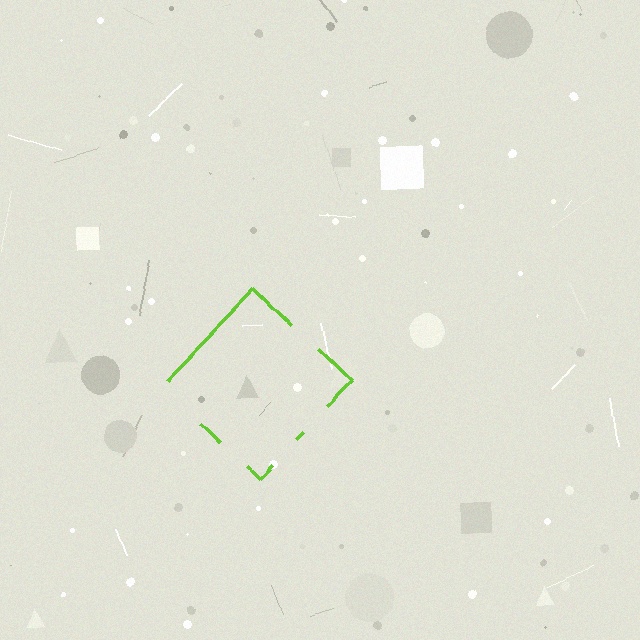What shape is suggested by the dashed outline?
The dashed outline suggests a diamond.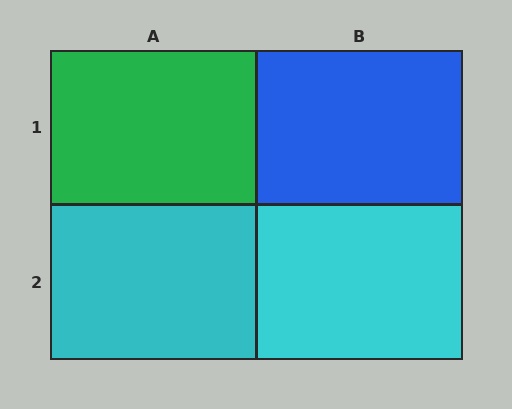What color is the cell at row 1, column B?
Blue.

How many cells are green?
1 cell is green.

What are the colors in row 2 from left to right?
Cyan, cyan.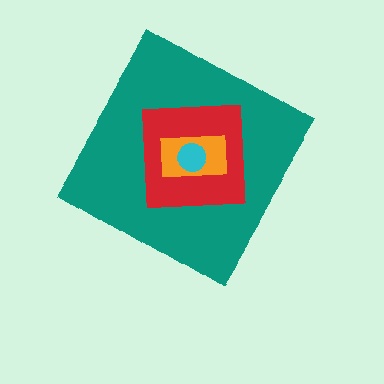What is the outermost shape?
The teal diamond.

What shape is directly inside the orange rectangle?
The cyan circle.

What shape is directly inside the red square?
The orange rectangle.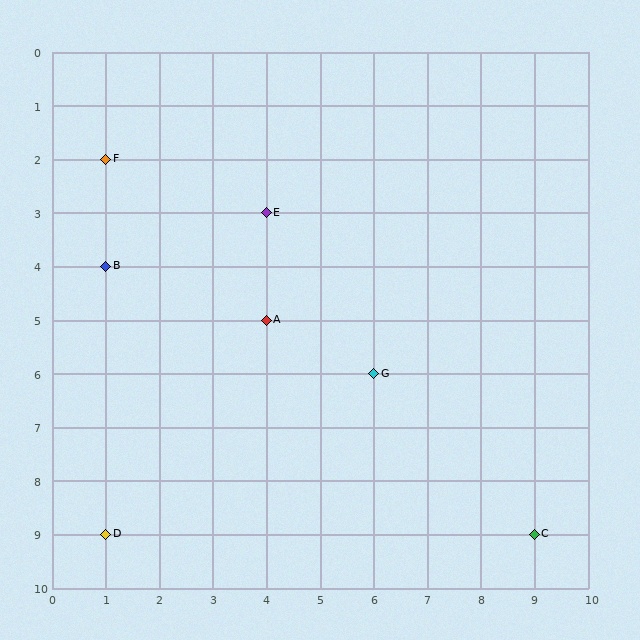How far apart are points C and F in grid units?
Points C and F are 8 columns and 7 rows apart (about 10.6 grid units diagonally).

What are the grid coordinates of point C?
Point C is at grid coordinates (9, 9).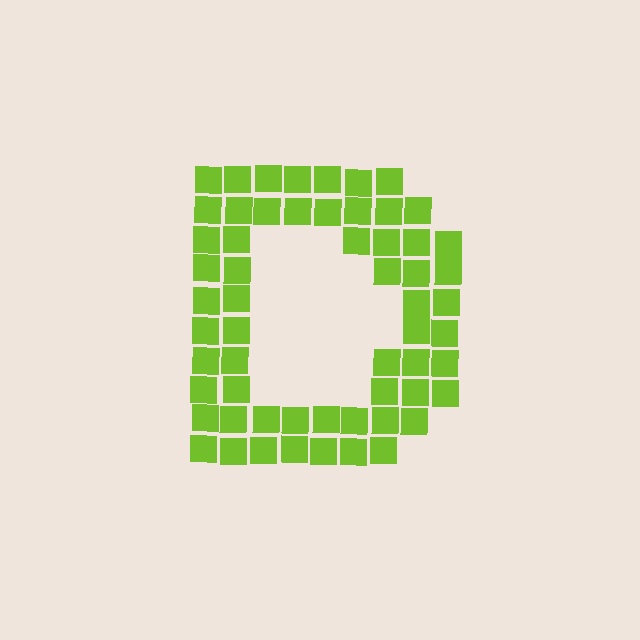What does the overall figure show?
The overall figure shows the letter D.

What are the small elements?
The small elements are squares.